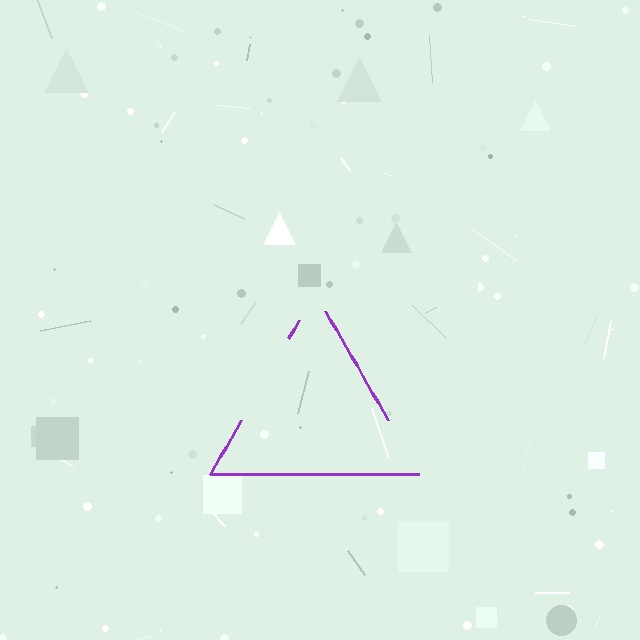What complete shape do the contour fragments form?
The contour fragments form a triangle.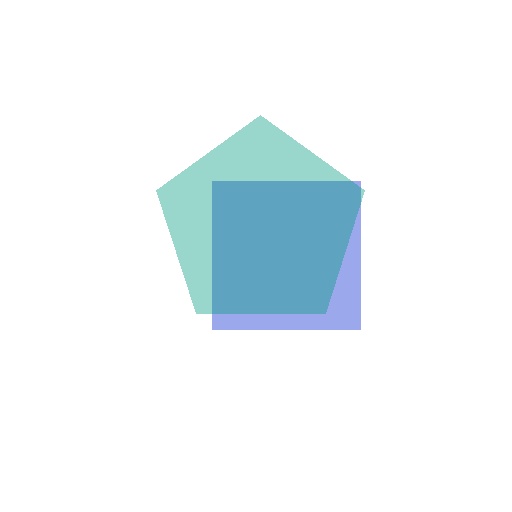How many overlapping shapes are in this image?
There are 2 overlapping shapes in the image.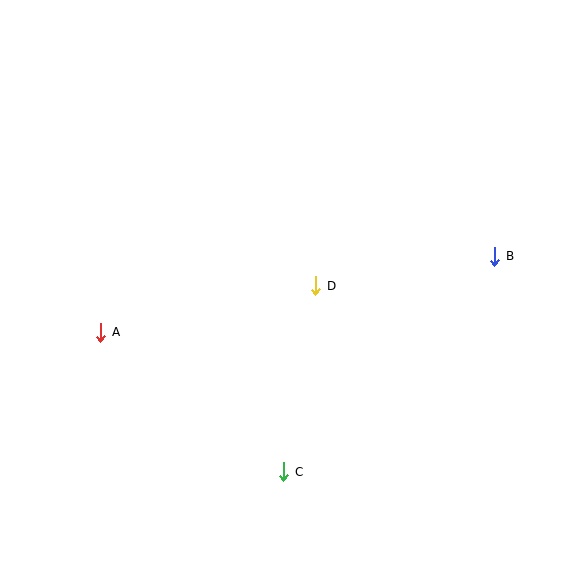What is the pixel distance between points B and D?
The distance between B and D is 182 pixels.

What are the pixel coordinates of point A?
Point A is at (101, 332).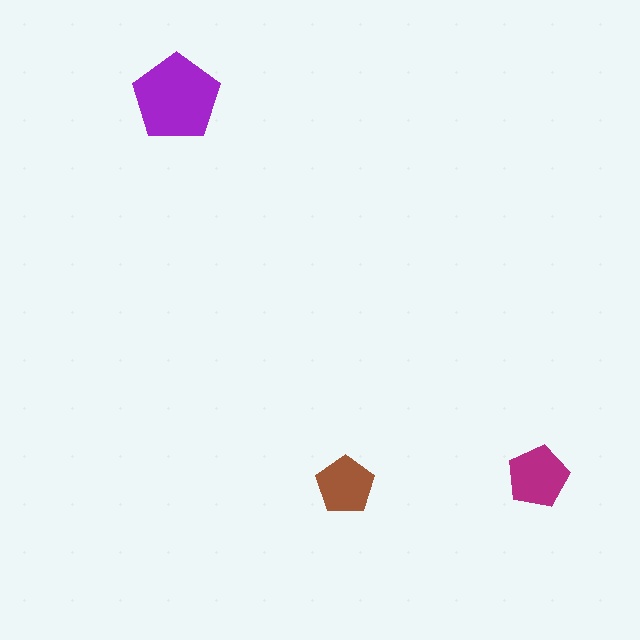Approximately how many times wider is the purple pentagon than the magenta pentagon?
About 1.5 times wider.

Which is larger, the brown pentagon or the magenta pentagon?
The magenta one.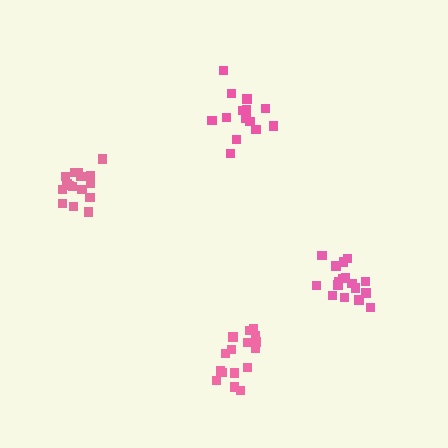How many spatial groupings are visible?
There are 4 spatial groupings.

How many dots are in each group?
Group 1: 16 dots, Group 2: 17 dots, Group 3: 16 dots, Group 4: 14 dots (63 total).